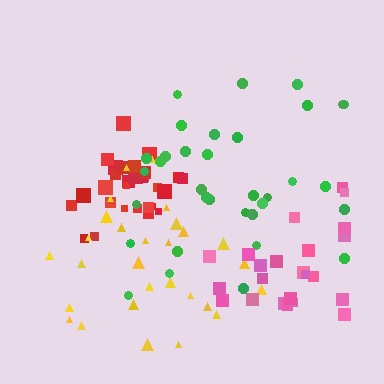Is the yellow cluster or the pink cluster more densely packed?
Pink.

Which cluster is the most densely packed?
Red.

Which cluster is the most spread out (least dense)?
Green.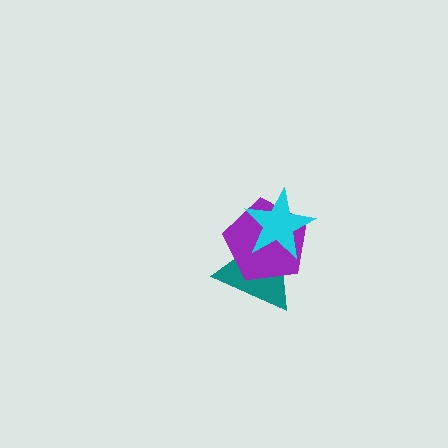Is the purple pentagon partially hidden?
Yes, it is partially covered by another shape.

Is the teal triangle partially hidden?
Yes, it is partially covered by another shape.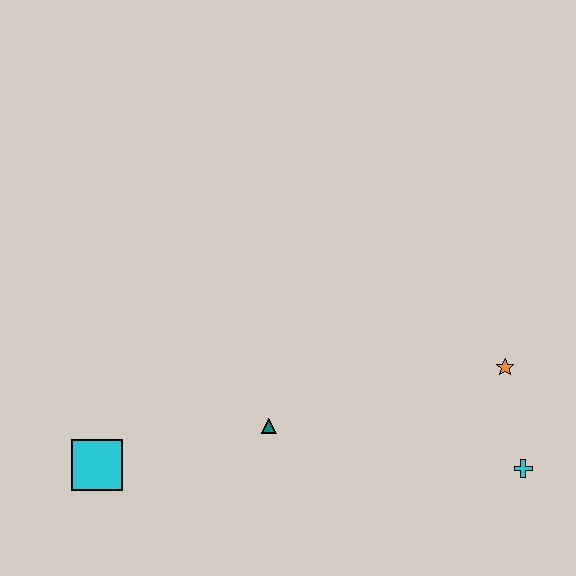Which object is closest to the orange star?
The cyan cross is closest to the orange star.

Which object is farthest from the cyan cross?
The cyan square is farthest from the cyan cross.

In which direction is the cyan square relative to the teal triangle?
The cyan square is to the left of the teal triangle.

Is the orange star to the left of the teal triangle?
No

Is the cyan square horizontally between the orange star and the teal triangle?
No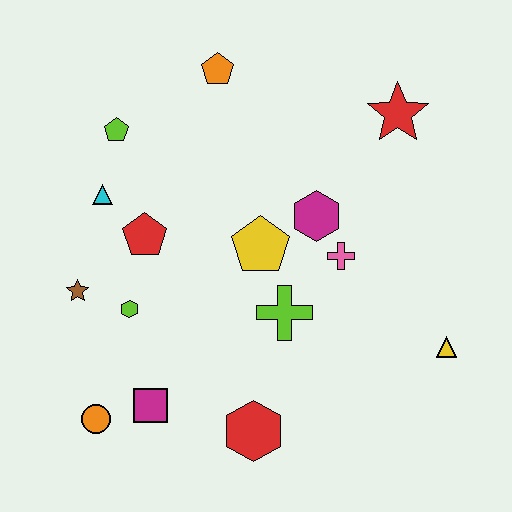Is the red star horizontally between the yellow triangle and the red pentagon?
Yes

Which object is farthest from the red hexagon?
The orange pentagon is farthest from the red hexagon.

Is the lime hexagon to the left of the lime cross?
Yes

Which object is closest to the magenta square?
The orange circle is closest to the magenta square.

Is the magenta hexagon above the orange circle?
Yes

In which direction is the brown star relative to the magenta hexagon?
The brown star is to the left of the magenta hexagon.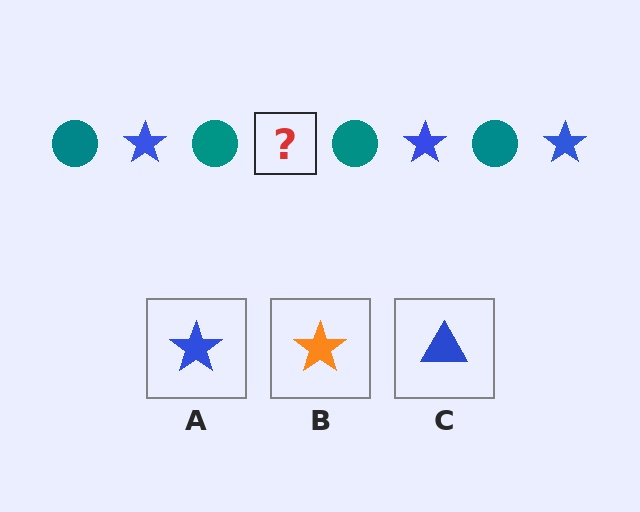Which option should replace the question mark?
Option A.